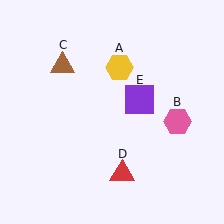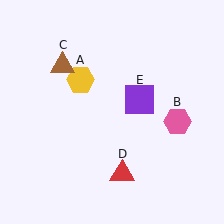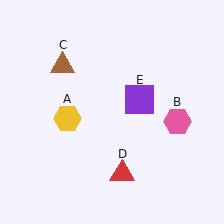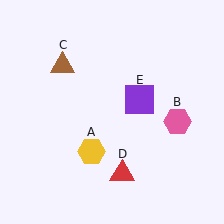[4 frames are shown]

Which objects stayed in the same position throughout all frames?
Pink hexagon (object B) and brown triangle (object C) and red triangle (object D) and purple square (object E) remained stationary.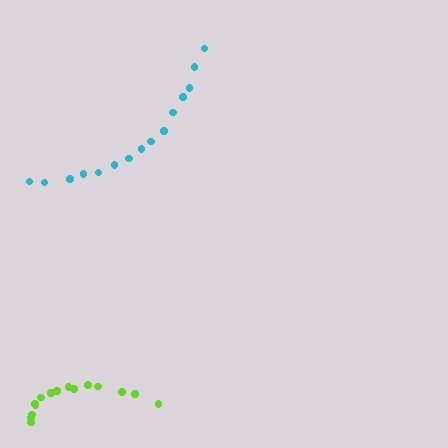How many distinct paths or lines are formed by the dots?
There are 2 distinct paths.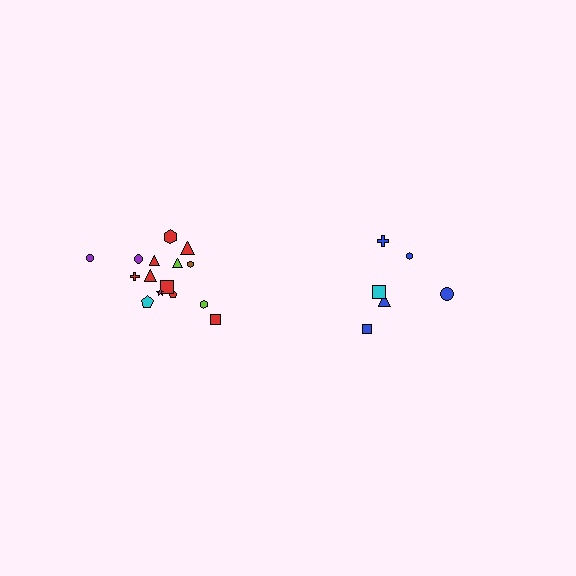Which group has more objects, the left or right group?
The left group.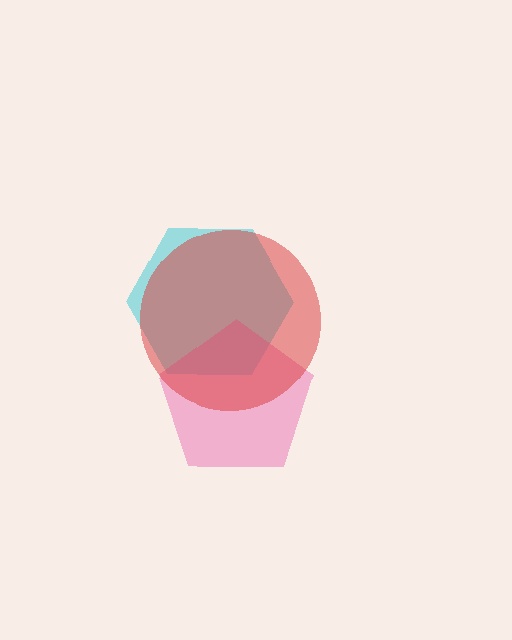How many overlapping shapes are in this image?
There are 3 overlapping shapes in the image.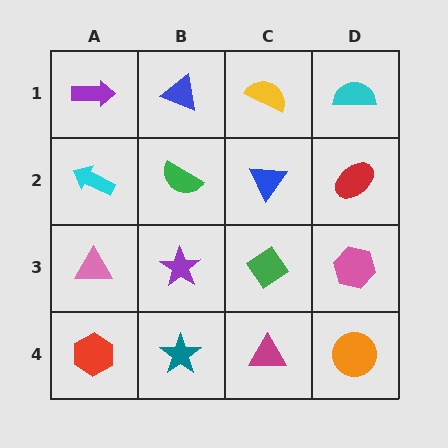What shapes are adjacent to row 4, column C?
A green diamond (row 3, column C), a teal star (row 4, column B), an orange circle (row 4, column D).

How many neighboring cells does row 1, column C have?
3.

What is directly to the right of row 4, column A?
A teal star.